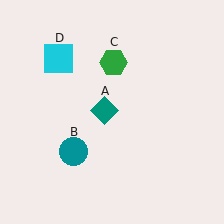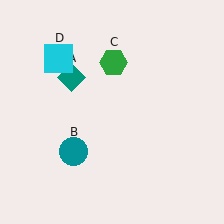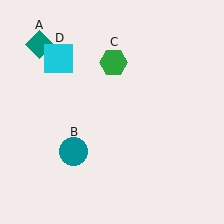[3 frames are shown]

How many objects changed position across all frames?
1 object changed position: teal diamond (object A).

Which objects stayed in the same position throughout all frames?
Teal circle (object B) and green hexagon (object C) and cyan square (object D) remained stationary.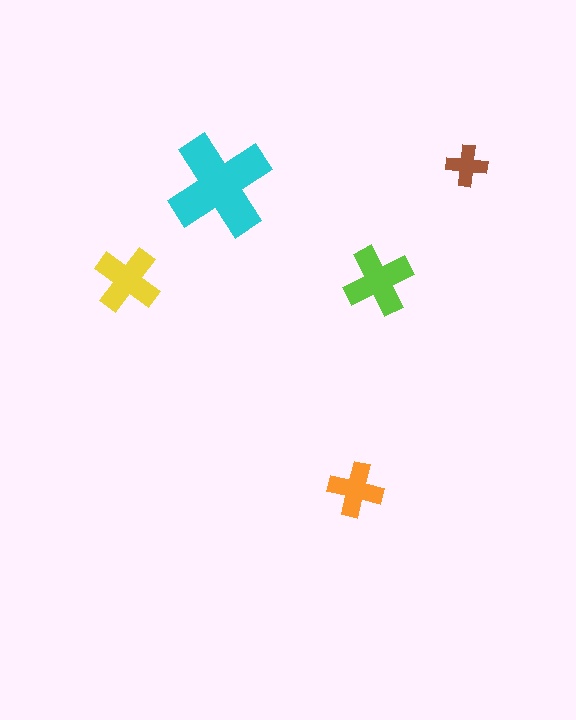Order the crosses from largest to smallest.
the cyan one, the lime one, the yellow one, the orange one, the brown one.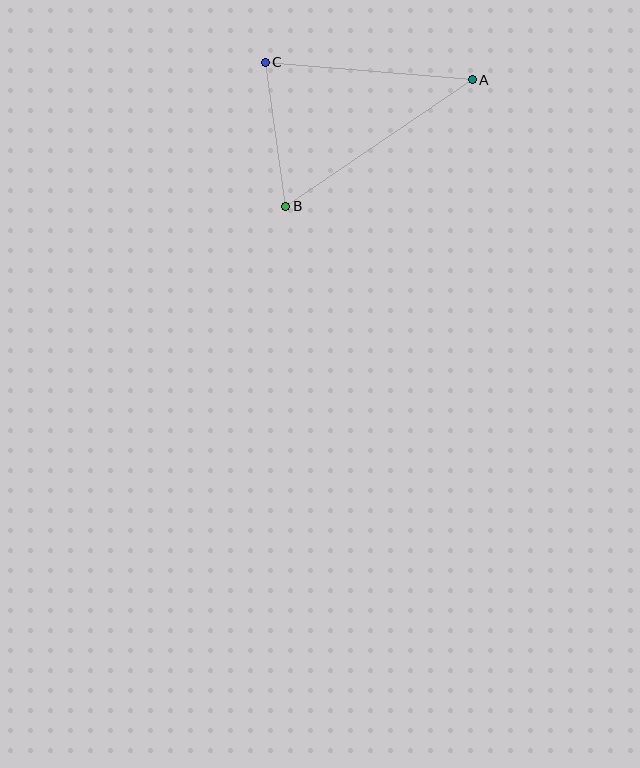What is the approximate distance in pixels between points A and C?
The distance between A and C is approximately 208 pixels.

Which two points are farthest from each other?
Points A and B are farthest from each other.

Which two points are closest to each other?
Points B and C are closest to each other.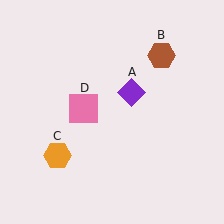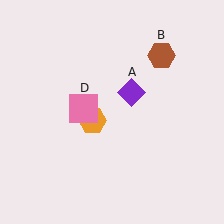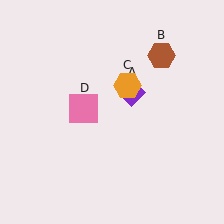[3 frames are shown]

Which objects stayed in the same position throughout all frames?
Purple diamond (object A) and brown hexagon (object B) and pink square (object D) remained stationary.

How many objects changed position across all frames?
1 object changed position: orange hexagon (object C).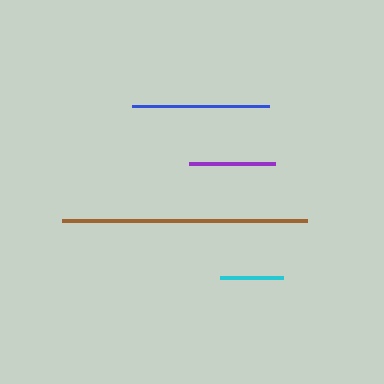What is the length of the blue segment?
The blue segment is approximately 137 pixels long.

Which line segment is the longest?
The brown line is the longest at approximately 245 pixels.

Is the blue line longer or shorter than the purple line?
The blue line is longer than the purple line.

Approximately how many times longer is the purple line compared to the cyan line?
The purple line is approximately 1.4 times the length of the cyan line.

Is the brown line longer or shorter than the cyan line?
The brown line is longer than the cyan line.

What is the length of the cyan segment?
The cyan segment is approximately 63 pixels long.